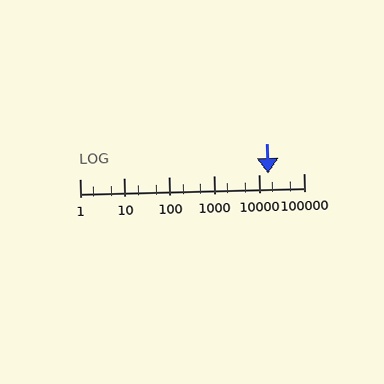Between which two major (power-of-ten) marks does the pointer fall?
The pointer is between 10000 and 100000.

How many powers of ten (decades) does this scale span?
The scale spans 5 decades, from 1 to 100000.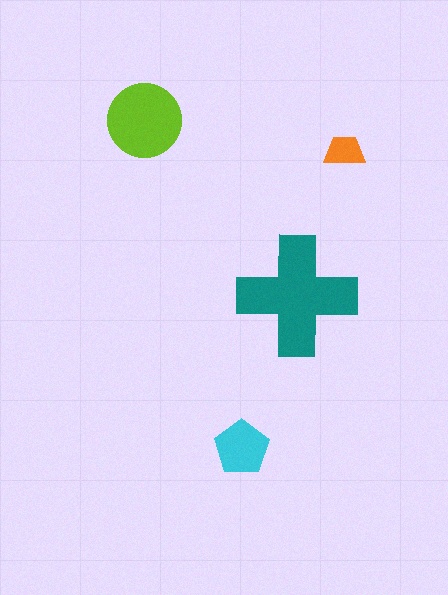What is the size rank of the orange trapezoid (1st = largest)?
4th.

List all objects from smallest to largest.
The orange trapezoid, the cyan pentagon, the lime circle, the teal cross.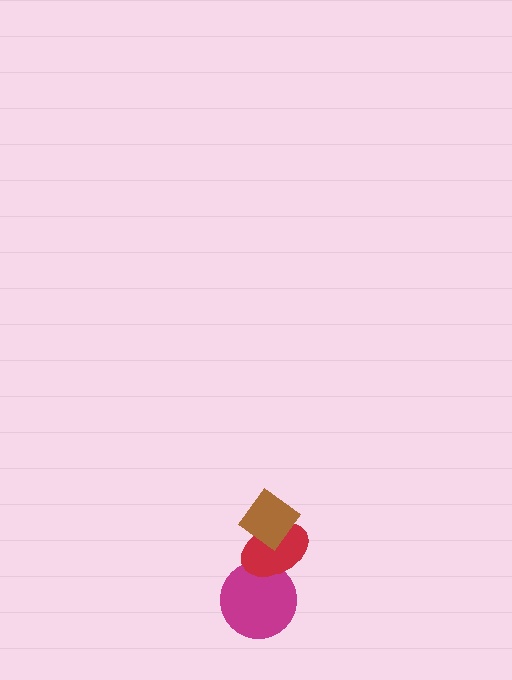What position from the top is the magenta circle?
The magenta circle is 3rd from the top.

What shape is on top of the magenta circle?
The red ellipse is on top of the magenta circle.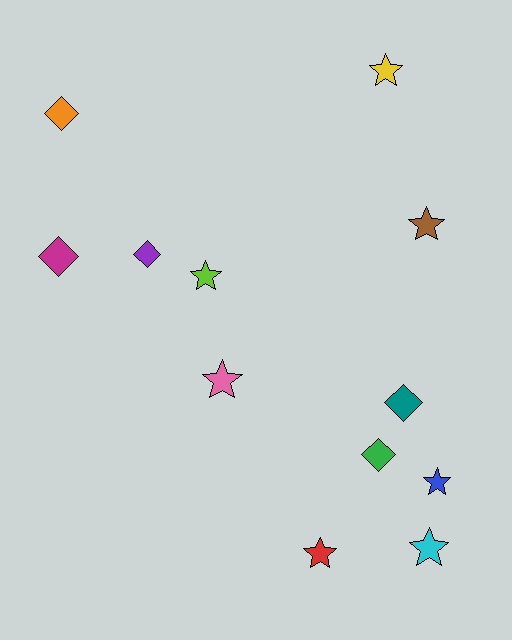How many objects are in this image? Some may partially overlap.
There are 12 objects.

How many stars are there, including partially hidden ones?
There are 7 stars.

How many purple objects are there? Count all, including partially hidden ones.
There is 1 purple object.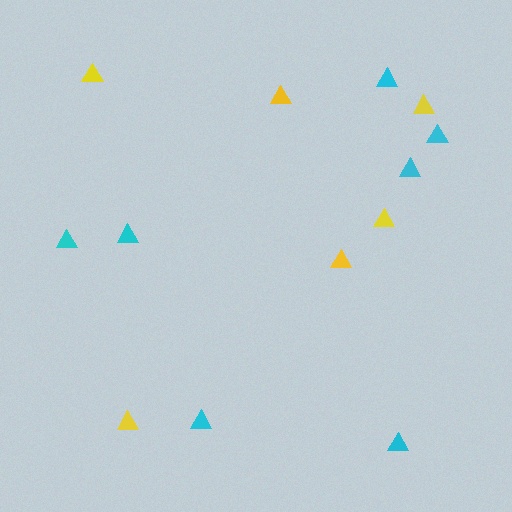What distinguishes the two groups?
There are 2 groups: one group of yellow triangles (6) and one group of cyan triangles (7).